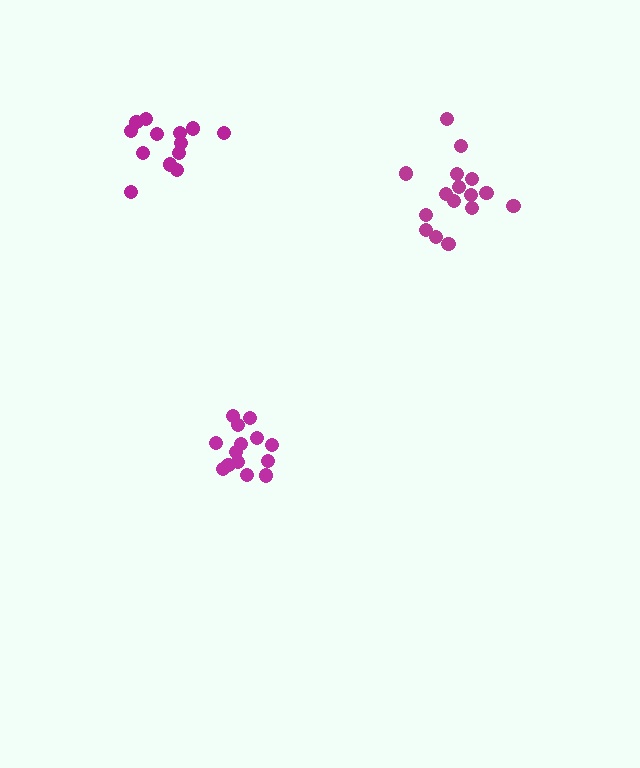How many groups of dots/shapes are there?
There are 3 groups.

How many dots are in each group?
Group 1: 14 dots, Group 2: 13 dots, Group 3: 16 dots (43 total).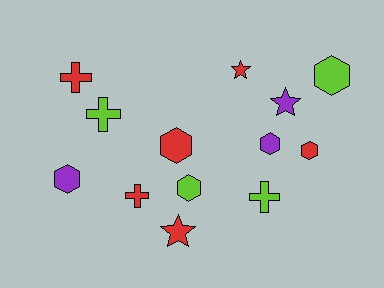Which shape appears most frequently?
Hexagon, with 6 objects.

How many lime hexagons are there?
There are 2 lime hexagons.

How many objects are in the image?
There are 13 objects.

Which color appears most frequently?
Red, with 6 objects.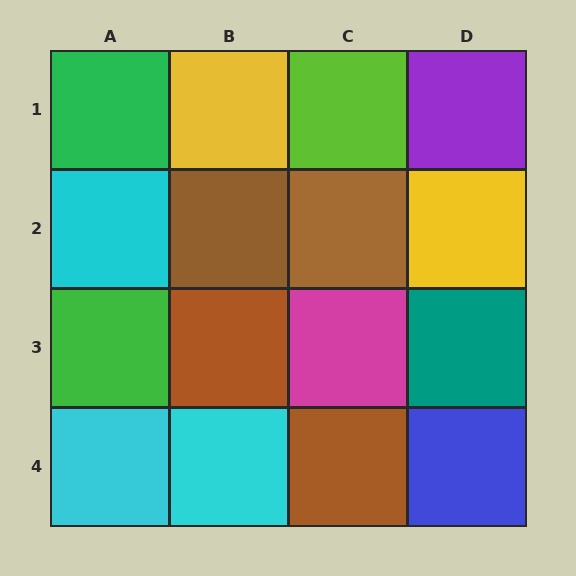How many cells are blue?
1 cell is blue.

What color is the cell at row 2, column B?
Brown.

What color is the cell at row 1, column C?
Lime.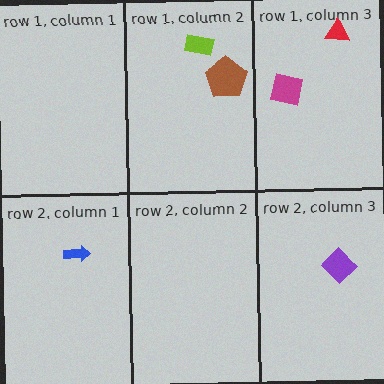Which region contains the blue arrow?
The row 2, column 1 region.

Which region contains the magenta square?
The row 1, column 3 region.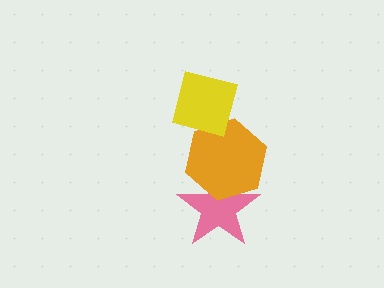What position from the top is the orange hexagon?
The orange hexagon is 2nd from the top.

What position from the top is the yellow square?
The yellow square is 1st from the top.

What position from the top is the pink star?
The pink star is 3rd from the top.